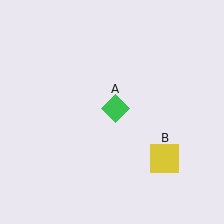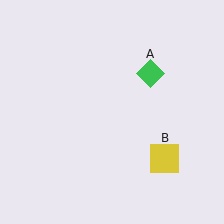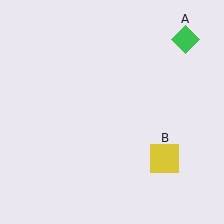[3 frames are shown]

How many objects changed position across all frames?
1 object changed position: green diamond (object A).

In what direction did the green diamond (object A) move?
The green diamond (object A) moved up and to the right.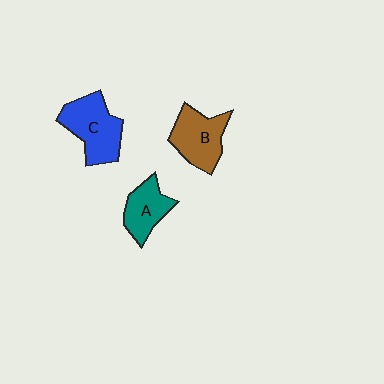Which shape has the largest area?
Shape C (blue).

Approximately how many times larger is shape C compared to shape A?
Approximately 1.4 times.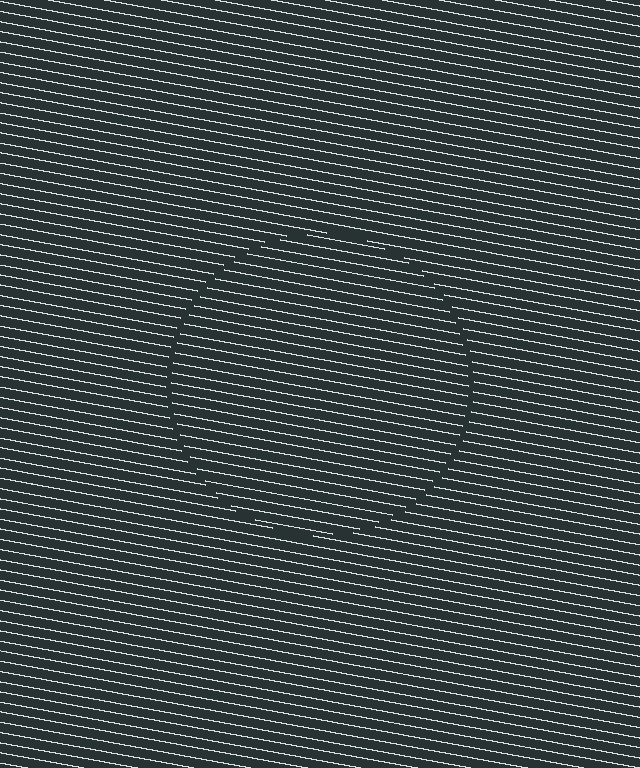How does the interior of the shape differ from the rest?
The interior of the shape contains the same grating, shifted by half a period — the contour is defined by the phase discontinuity where line-ends from the inner and outer gratings abut.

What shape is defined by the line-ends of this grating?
An illusory circle. The interior of the shape contains the same grating, shifted by half a period — the contour is defined by the phase discontinuity where line-ends from the inner and outer gratings abut.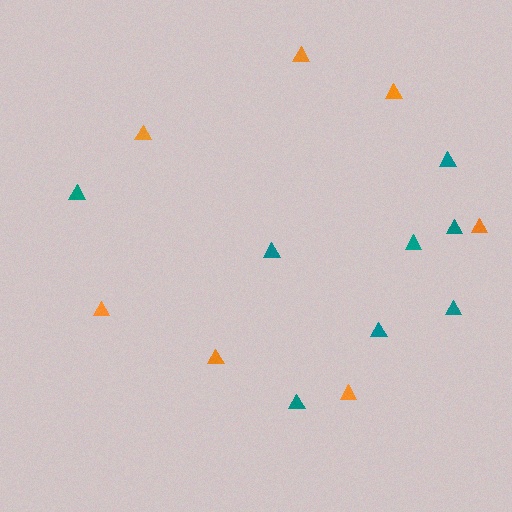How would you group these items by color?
There are 2 groups: one group of teal triangles (8) and one group of orange triangles (7).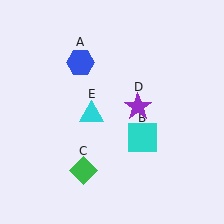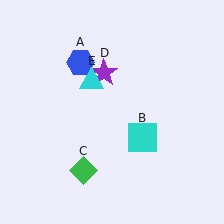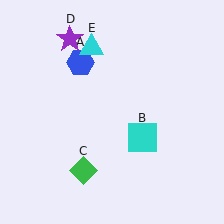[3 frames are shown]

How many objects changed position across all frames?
2 objects changed position: purple star (object D), cyan triangle (object E).